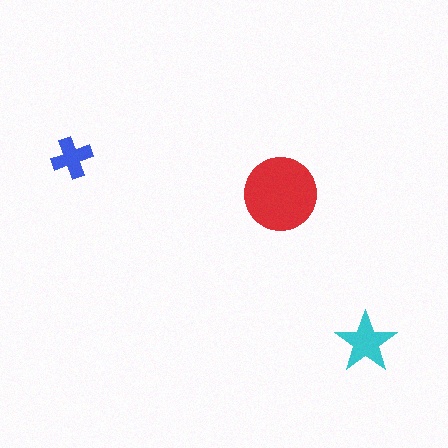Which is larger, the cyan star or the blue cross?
The cyan star.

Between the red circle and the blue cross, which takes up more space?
The red circle.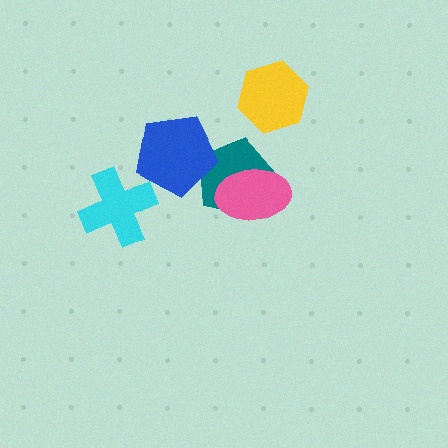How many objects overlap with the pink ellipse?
1 object overlaps with the pink ellipse.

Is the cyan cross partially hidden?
No, no other shape covers it.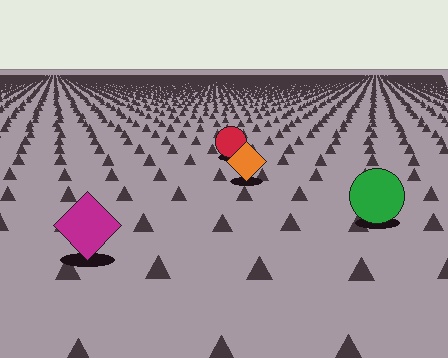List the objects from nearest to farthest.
From nearest to farthest: the magenta diamond, the green circle, the orange diamond, the red circle.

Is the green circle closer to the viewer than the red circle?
Yes. The green circle is closer — you can tell from the texture gradient: the ground texture is coarser near it.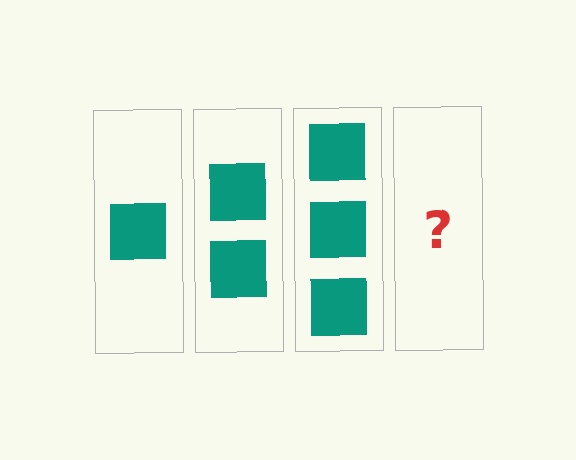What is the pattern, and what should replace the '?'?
The pattern is that each step adds one more square. The '?' should be 4 squares.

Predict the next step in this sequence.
The next step is 4 squares.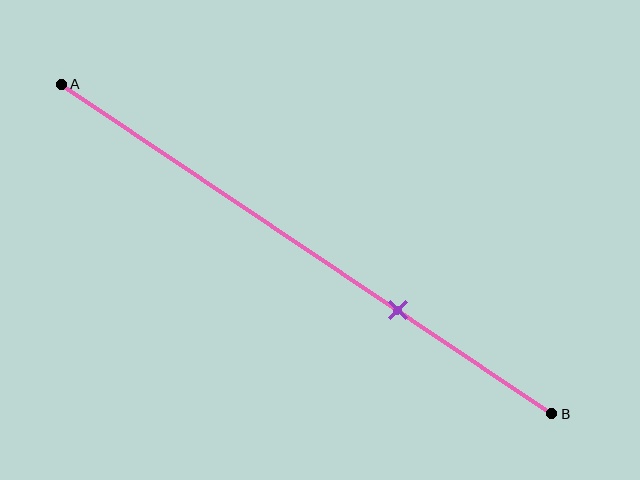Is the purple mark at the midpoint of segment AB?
No, the mark is at about 70% from A, not at the 50% midpoint.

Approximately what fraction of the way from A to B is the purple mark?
The purple mark is approximately 70% of the way from A to B.